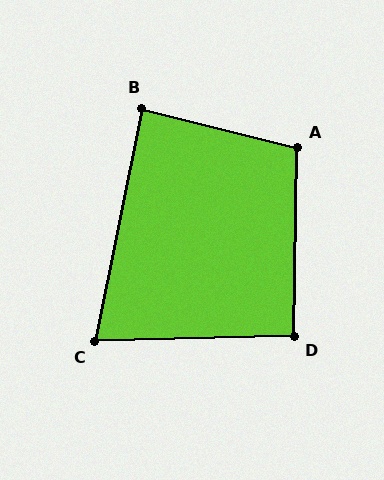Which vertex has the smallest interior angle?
C, at approximately 77 degrees.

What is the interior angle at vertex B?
Approximately 87 degrees (approximately right).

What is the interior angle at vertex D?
Approximately 93 degrees (approximately right).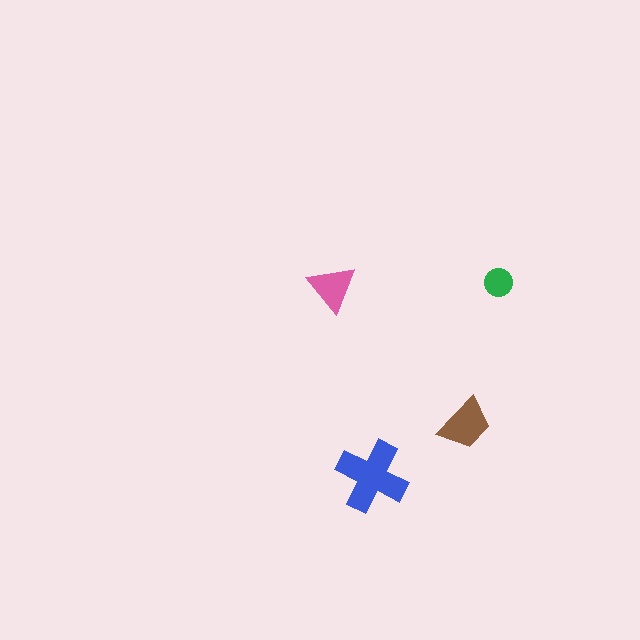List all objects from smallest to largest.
The green circle, the pink triangle, the brown trapezoid, the blue cross.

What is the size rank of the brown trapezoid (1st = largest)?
2nd.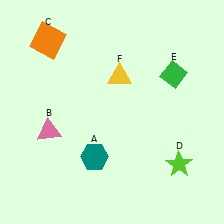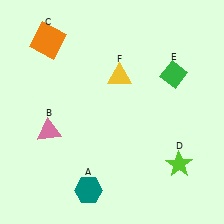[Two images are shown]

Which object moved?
The teal hexagon (A) moved down.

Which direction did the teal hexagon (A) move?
The teal hexagon (A) moved down.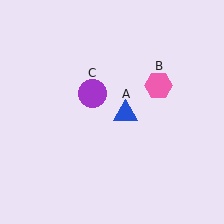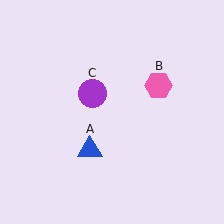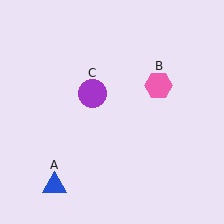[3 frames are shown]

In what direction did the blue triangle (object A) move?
The blue triangle (object A) moved down and to the left.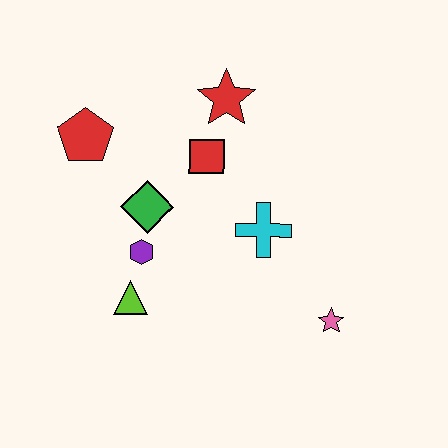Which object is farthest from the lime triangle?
The red star is farthest from the lime triangle.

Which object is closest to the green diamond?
The purple hexagon is closest to the green diamond.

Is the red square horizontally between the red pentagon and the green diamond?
No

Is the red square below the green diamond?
No